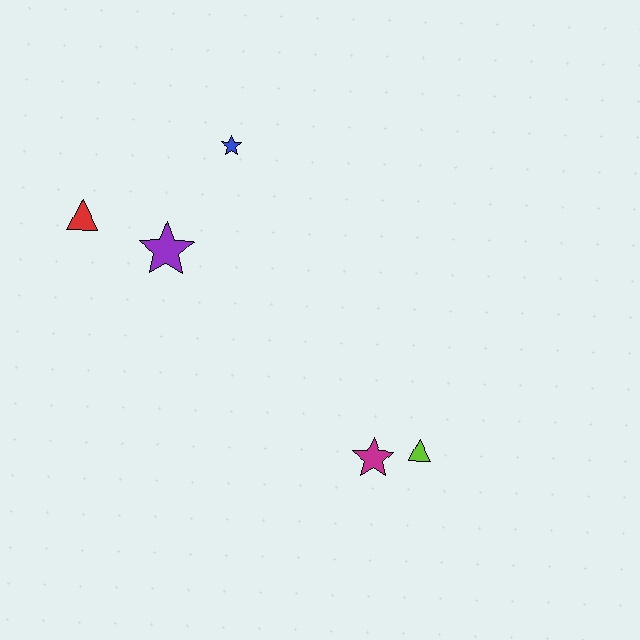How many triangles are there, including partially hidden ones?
There are 2 triangles.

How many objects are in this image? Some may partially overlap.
There are 5 objects.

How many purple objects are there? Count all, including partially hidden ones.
There is 1 purple object.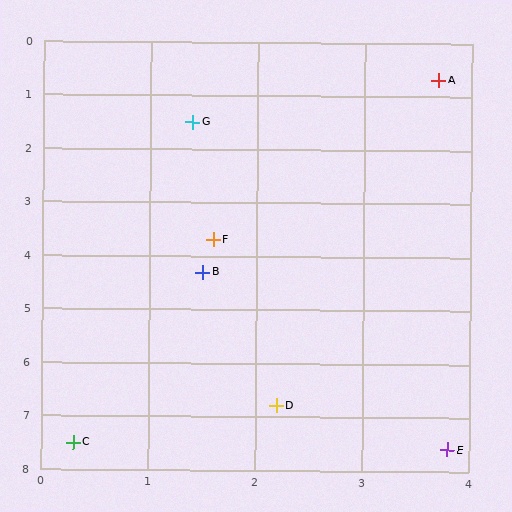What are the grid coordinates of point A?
Point A is at approximately (3.7, 0.7).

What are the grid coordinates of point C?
Point C is at approximately (0.3, 7.5).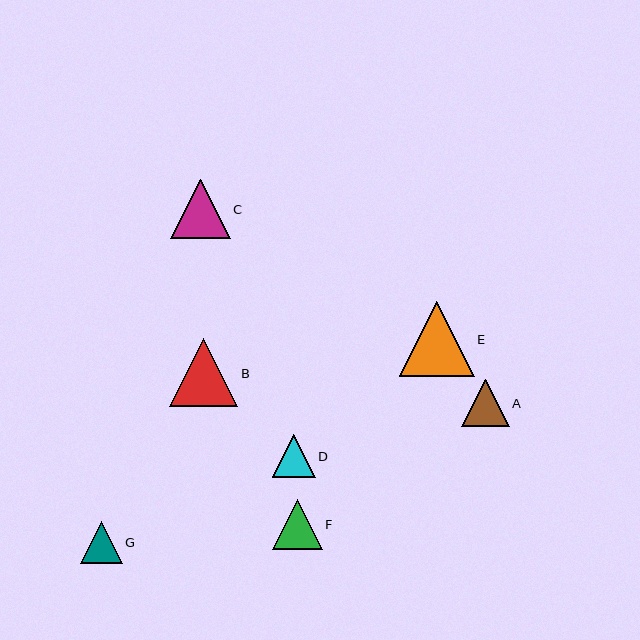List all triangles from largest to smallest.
From largest to smallest: E, B, C, F, A, D, G.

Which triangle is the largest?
Triangle E is the largest with a size of approximately 75 pixels.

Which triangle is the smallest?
Triangle G is the smallest with a size of approximately 42 pixels.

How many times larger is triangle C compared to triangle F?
Triangle C is approximately 1.2 times the size of triangle F.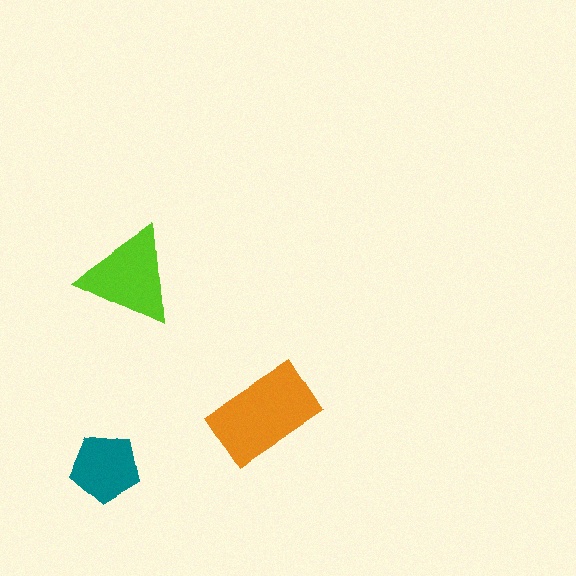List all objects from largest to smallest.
The orange rectangle, the lime triangle, the teal pentagon.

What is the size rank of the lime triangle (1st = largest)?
2nd.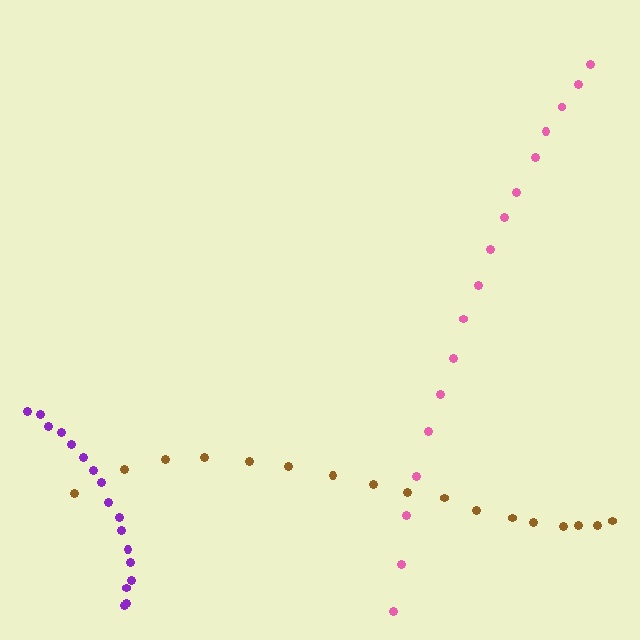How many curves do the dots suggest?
There are 3 distinct paths.